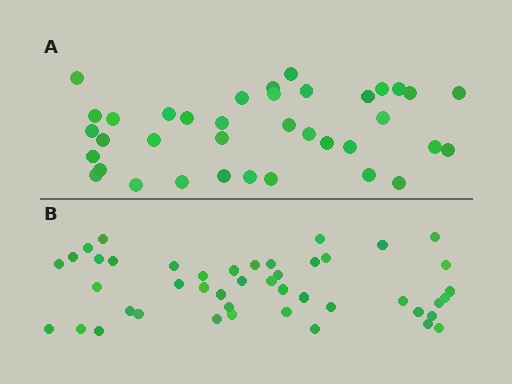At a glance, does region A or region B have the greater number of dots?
Region B (the bottom region) has more dots.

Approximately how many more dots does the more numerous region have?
Region B has roughly 8 or so more dots than region A.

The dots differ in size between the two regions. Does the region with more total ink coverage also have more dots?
No. Region A has more total ink coverage because its dots are larger, but region B actually contains more individual dots. Total area can be misleading — the number of items is what matters here.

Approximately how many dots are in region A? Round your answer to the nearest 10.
About 40 dots. (The exact count is 37, which rounds to 40.)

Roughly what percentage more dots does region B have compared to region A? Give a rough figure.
About 20% more.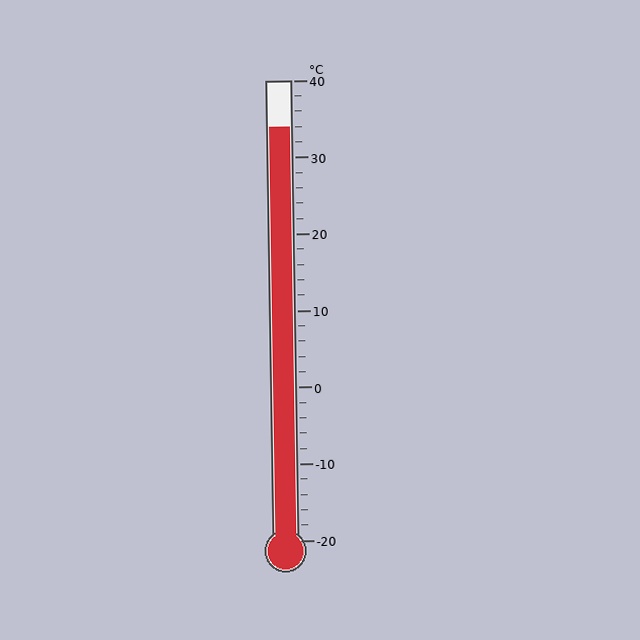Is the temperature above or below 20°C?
The temperature is above 20°C.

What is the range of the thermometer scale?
The thermometer scale ranges from -20°C to 40°C.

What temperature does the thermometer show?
The thermometer shows approximately 34°C.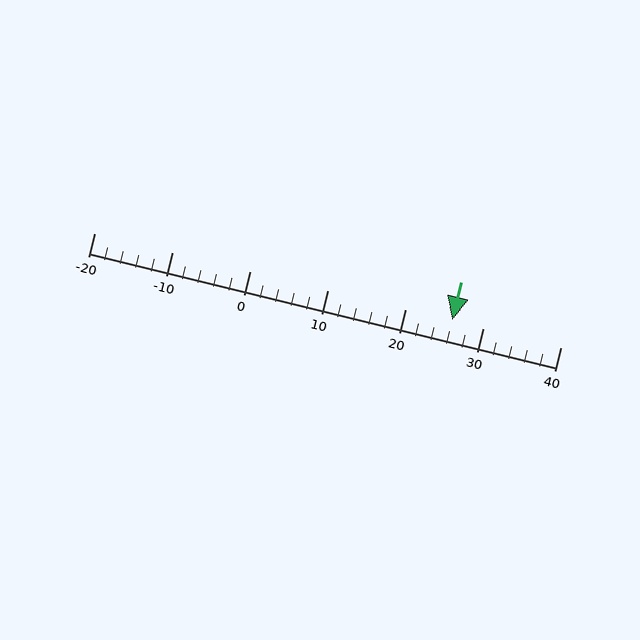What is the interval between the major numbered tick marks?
The major tick marks are spaced 10 units apart.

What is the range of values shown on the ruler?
The ruler shows values from -20 to 40.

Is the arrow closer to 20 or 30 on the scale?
The arrow is closer to 30.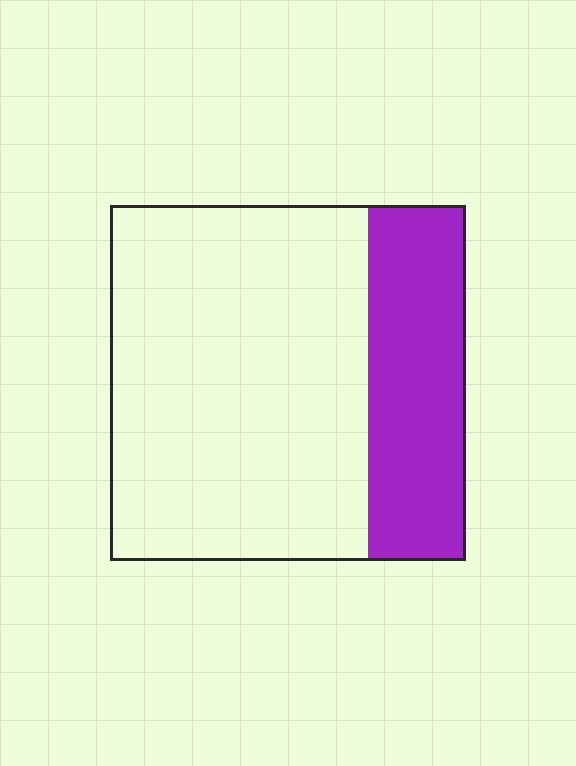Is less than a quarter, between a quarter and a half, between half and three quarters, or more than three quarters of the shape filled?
Between a quarter and a half.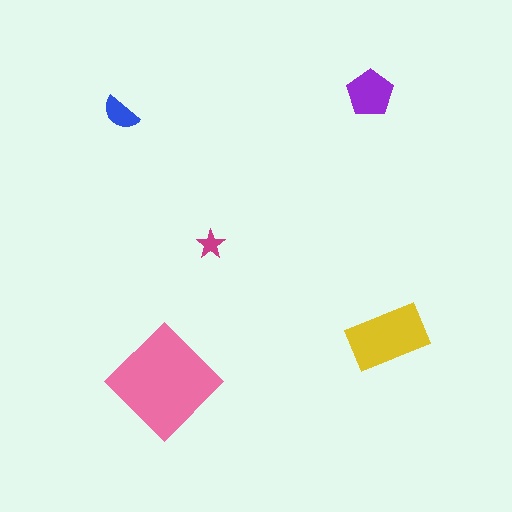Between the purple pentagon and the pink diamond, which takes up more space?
The pink diamond.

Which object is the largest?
The pink diamond.